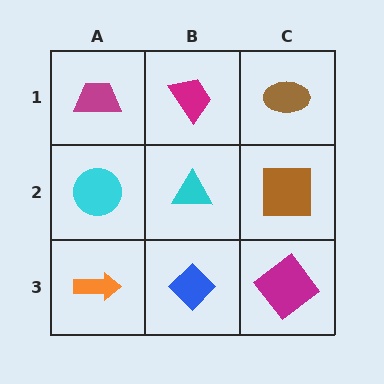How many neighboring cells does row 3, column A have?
2.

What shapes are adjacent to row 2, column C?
A brown ellipse (row 1, column C), a magenta diamond (row 3, column C), a cyan triangle (row 2, column B).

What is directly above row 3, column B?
A cyan triangle.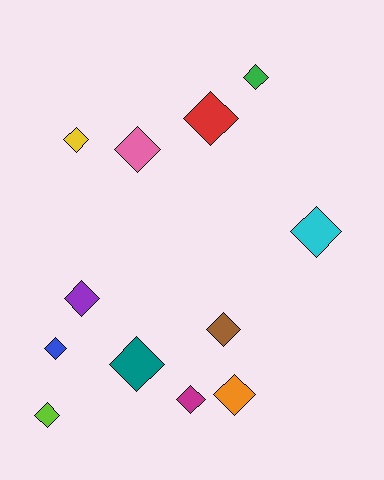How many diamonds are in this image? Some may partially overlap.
There are 12 diamonds.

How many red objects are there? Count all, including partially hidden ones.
There is 1 red object.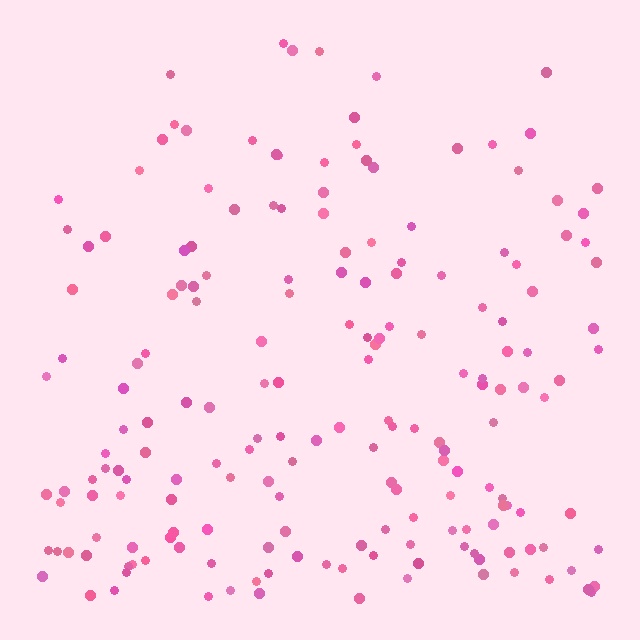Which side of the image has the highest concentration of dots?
The bottom.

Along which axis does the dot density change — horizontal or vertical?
Vertical.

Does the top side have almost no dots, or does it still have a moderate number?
Still a moderate number, just noticeably fewer than the bottom.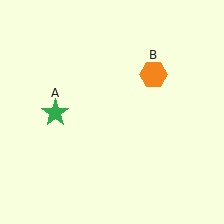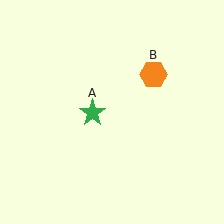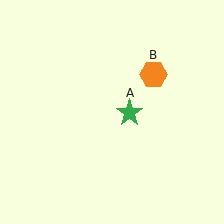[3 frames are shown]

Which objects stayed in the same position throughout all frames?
Orange hexagon (object B) remained stationary.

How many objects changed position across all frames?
1 object changed position: green star (object A).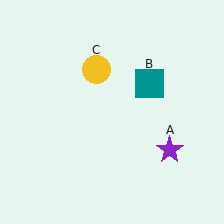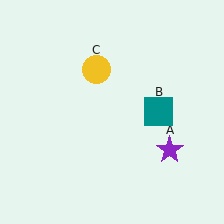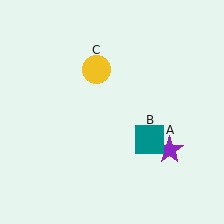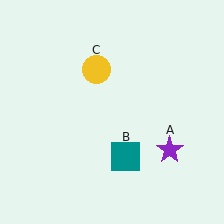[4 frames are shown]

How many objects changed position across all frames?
1 object changed position: teal square (object B).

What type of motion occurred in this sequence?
The teal square (object B) rotated clockwise around the center of the scene.